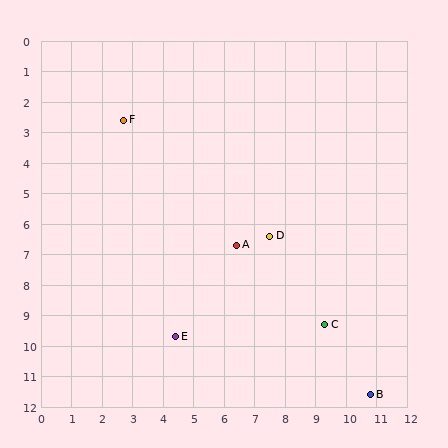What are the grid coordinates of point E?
Point E is at approximately (4.4, 9.7).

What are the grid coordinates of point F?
Point F is at approximately (2.7, 2.6).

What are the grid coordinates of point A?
Point A is at approximately (6.4, 6.7).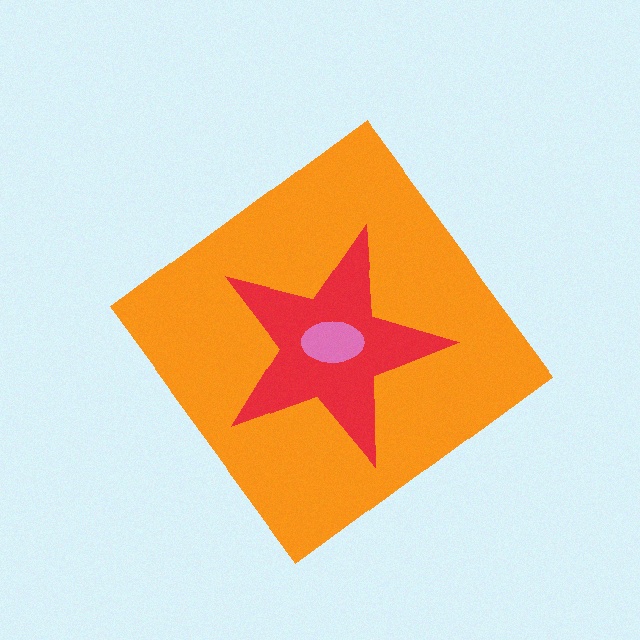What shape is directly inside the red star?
The pink ellipse.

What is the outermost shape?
The orange diamond.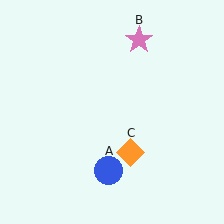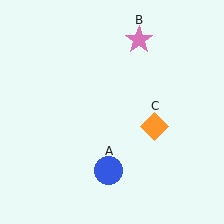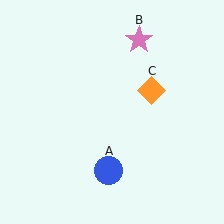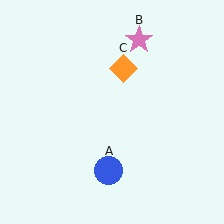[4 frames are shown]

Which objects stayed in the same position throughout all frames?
Blue circle (object A) and pink star (object B) remained stationary.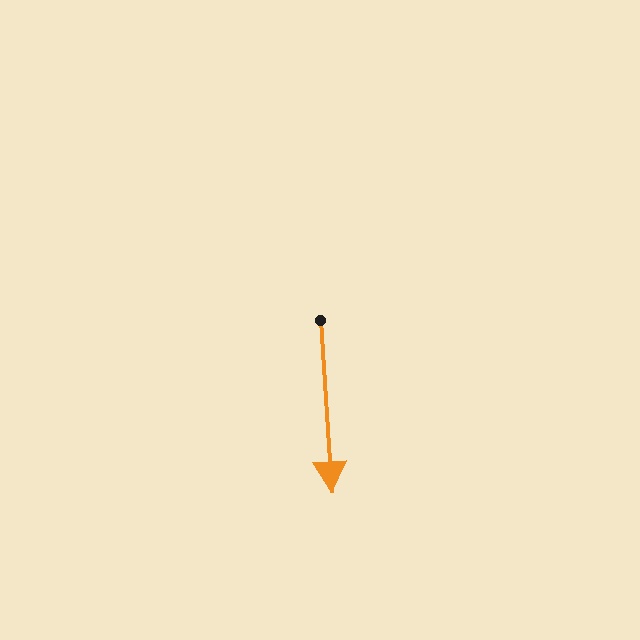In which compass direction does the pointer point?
South.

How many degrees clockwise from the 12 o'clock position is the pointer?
Approximately 176 degrees.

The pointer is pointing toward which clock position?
Roughly 6 o'clock.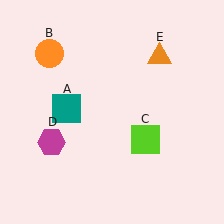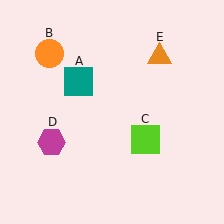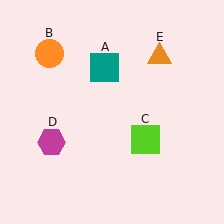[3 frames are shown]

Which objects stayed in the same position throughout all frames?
Orange circle (object B) and lime square (object C) and magenta hexagon (object D) and orange triangle (object E) remained stationary.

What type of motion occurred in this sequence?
The teal square (object A) rotated clockwise around the center of the scene.